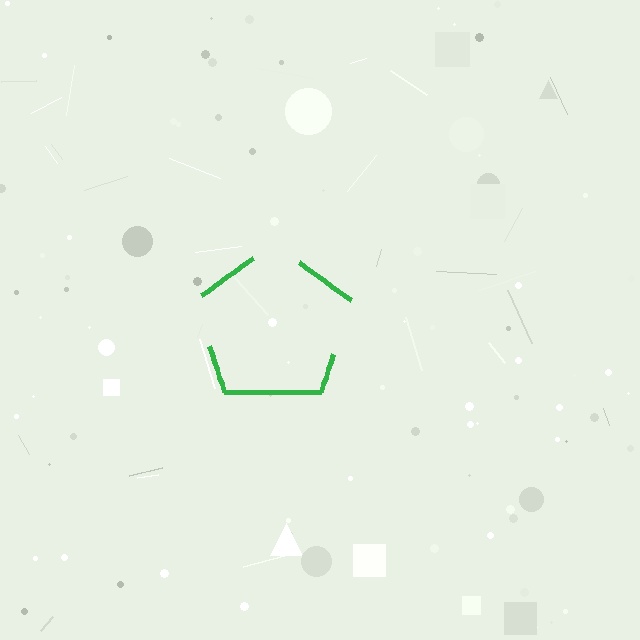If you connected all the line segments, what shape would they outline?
They would outline a pentagon.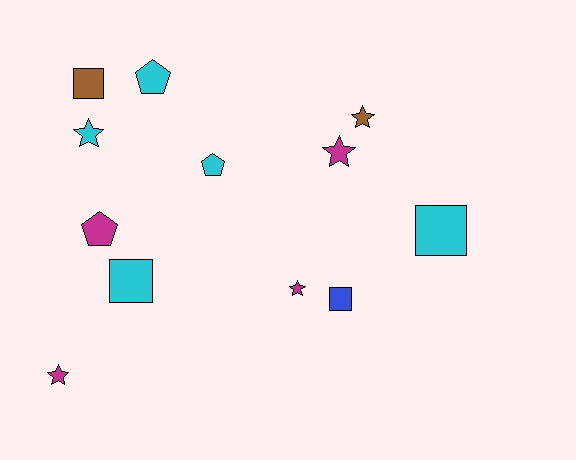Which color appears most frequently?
Cyan, with 5 objects.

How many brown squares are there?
There is 1 brown square.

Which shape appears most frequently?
Star, with 5 objects.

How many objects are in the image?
There are 12 objects.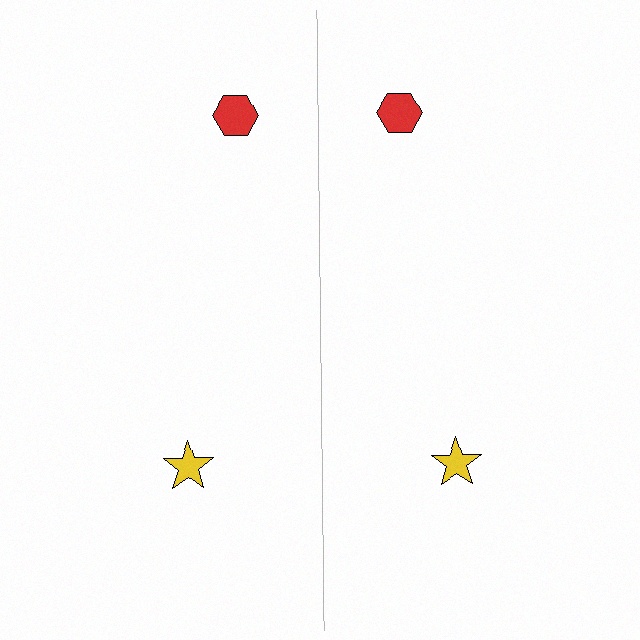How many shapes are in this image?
There are 4 shapes in this image.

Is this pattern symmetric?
Yes, this pattern has bilateral (reflection) symmetry.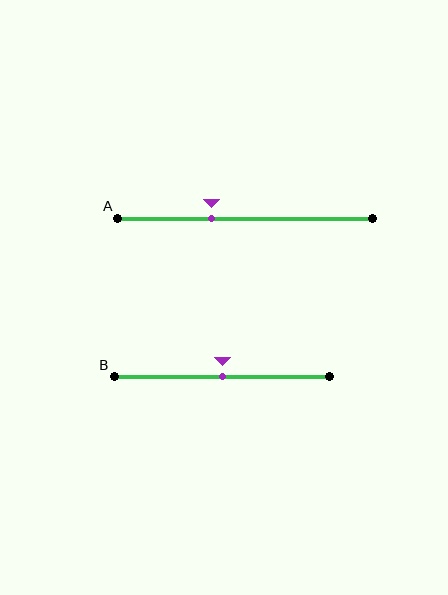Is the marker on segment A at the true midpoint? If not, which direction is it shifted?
No, the marker on segment A is shifted to the left by about 13% of the segment length.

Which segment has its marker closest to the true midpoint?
Segment B has its marker closest to the true midpoint.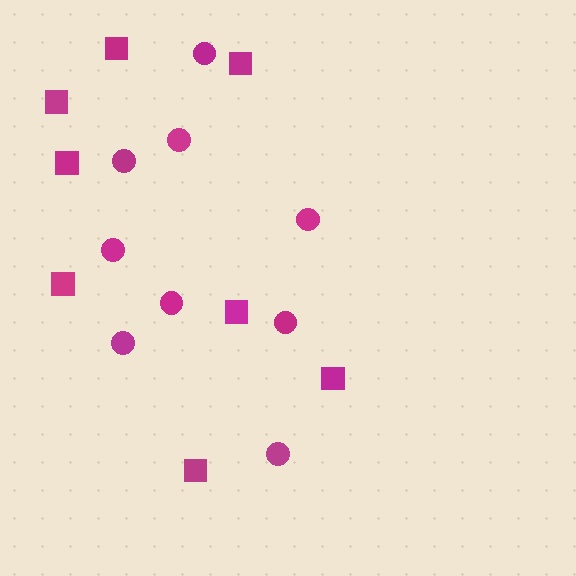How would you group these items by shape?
There are 2 groups: one group of circles (9) and one group of squares (8).